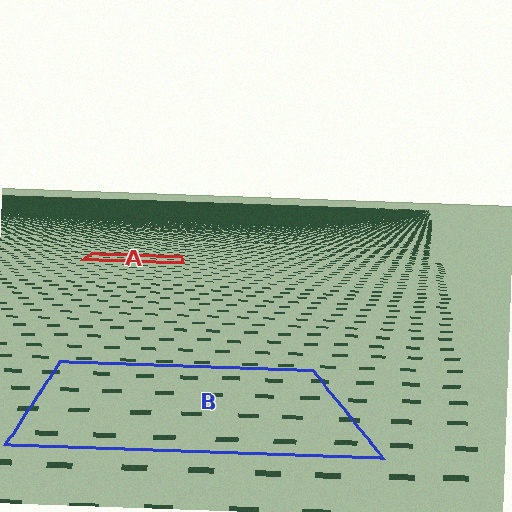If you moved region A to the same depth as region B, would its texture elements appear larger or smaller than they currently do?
They would appear larger. At a closer depth, the same texture elements are projected at a bigger on-screen size.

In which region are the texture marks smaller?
The texture marks are smaller in region A, because it is farther away.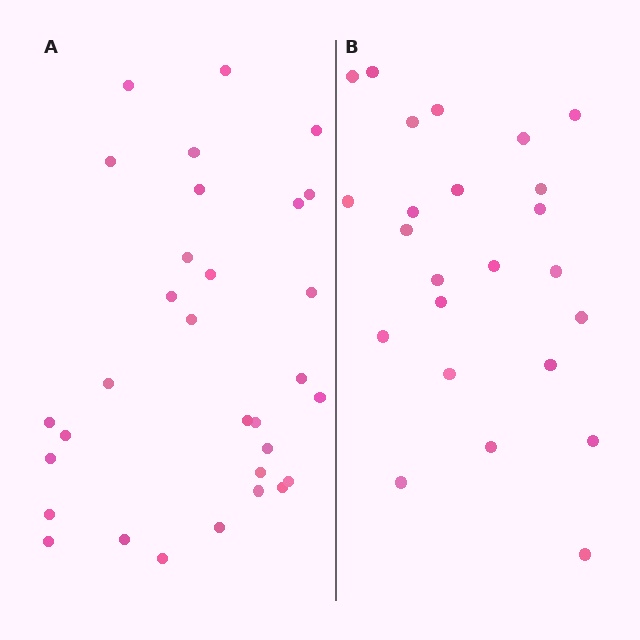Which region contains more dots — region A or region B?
Region A (the left region) has more dots.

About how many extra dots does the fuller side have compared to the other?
Region A has roughly 8 or so more dots than region B.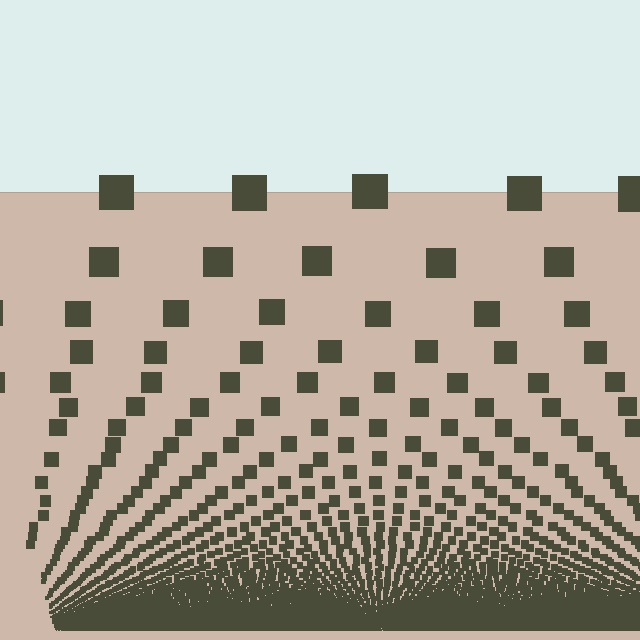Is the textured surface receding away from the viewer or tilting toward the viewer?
The surface appears to tilt toward the viewer. Texture elements get larger and sparser toward the top.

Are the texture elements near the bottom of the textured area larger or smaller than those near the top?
Smaller. The gradient is inverted — elements near the bottom are smaller and denser.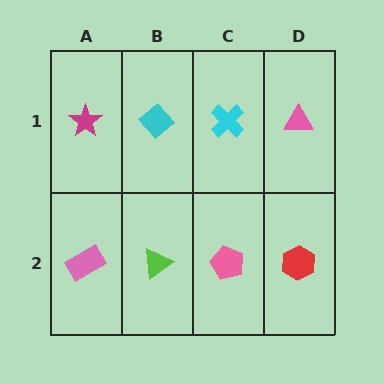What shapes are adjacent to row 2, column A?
A magenta star (row 1, column A), a lime triangle (row 2, column B).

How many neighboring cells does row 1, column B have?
3.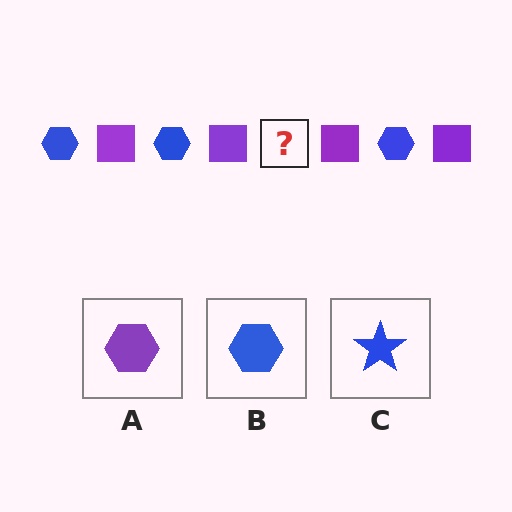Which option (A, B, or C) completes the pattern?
B.